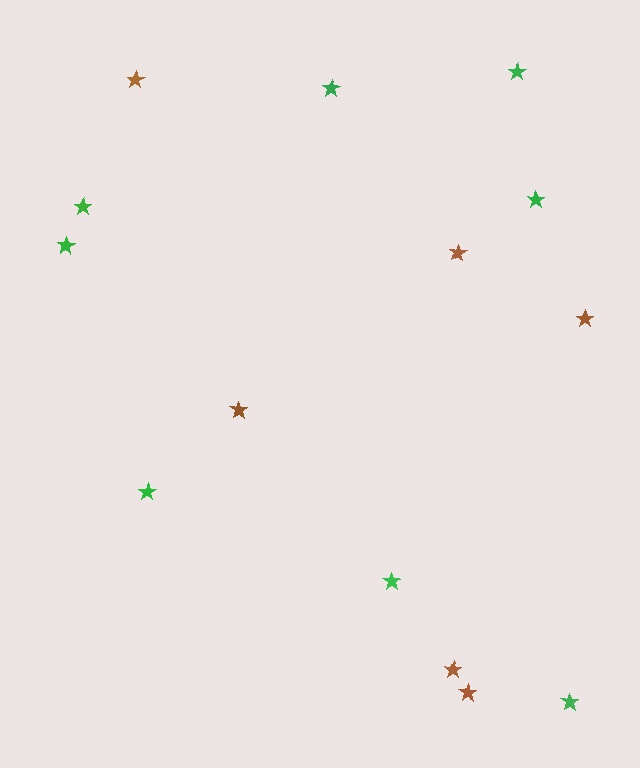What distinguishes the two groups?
There are 2 groups: one group of brown stars (6) and one group of green stars (8).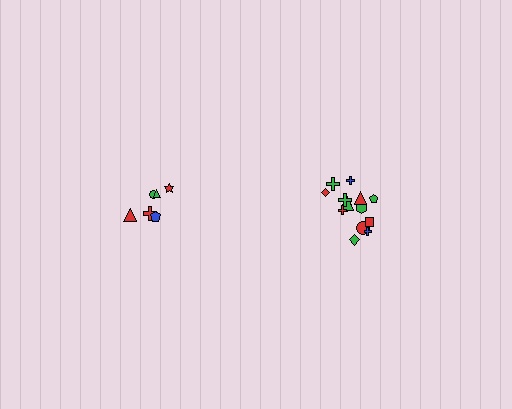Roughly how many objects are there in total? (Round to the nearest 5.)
Roughly 20 objects in total.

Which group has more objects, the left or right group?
The right group.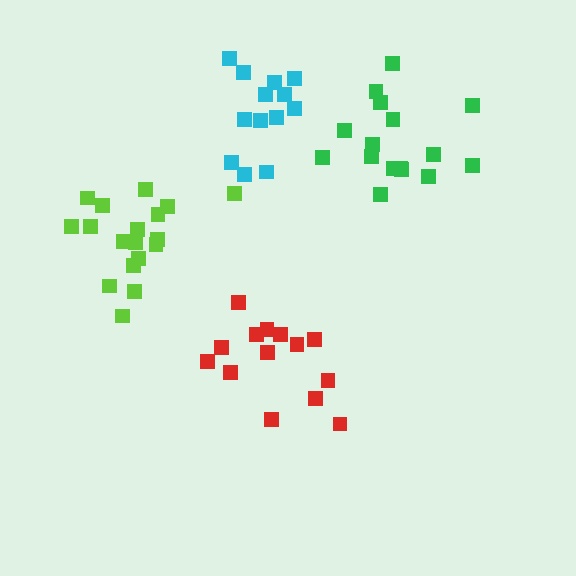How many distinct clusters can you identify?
There are 4 distinct clusters.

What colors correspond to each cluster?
The clusters are colored: green, red, cyan, lime.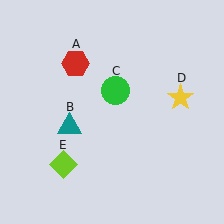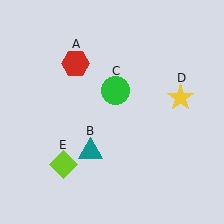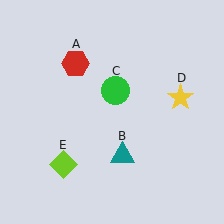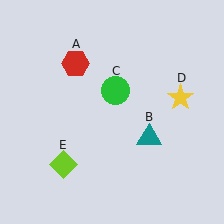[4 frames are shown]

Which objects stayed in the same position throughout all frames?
Red hexagon (object A) and green circle (object C) and yellow star (object D) and lime diamond (object E) remained stationary.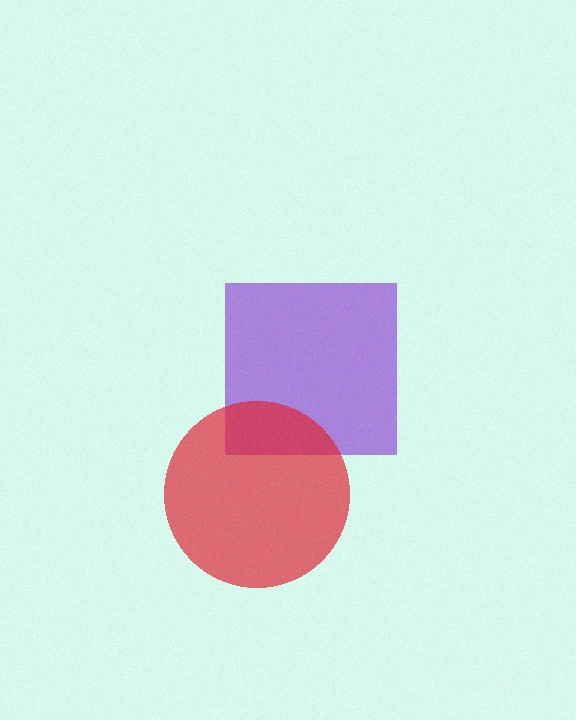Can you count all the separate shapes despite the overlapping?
Yes, there are 2 separate shapes.